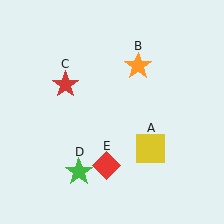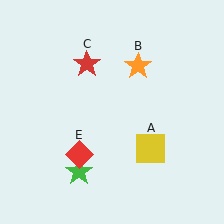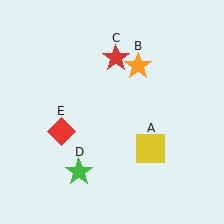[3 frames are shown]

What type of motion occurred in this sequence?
The red star (object C), red diamond (object E) rotated clockwise around the center of the scene.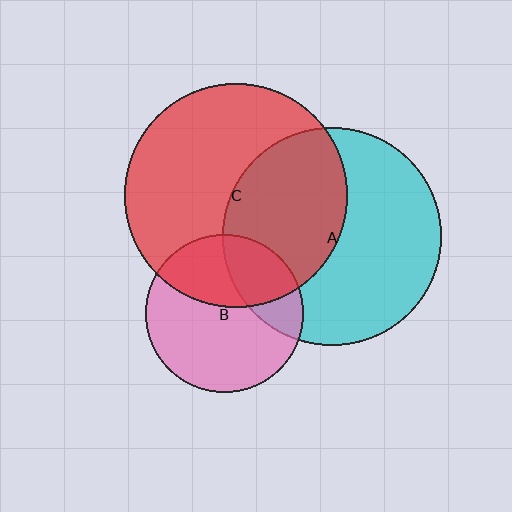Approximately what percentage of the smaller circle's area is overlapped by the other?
Approximately 35%.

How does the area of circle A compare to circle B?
Approximately 1.9 times.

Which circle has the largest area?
Circle C (red).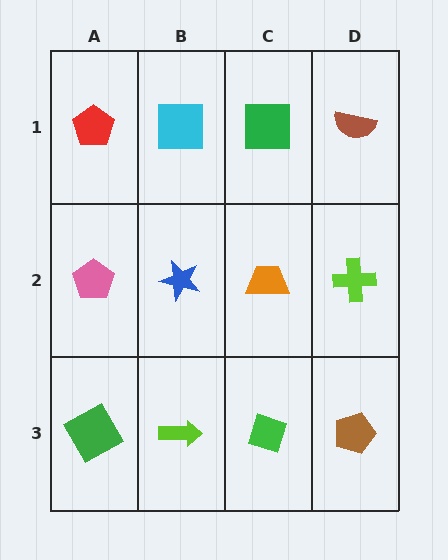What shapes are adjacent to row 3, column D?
A lime cross (row 2, column D), a green diamond (row 3, column C).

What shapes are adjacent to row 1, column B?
A blue star (row 2, column B), a red pentagon (row 1, column A), a green square (row 1, column C).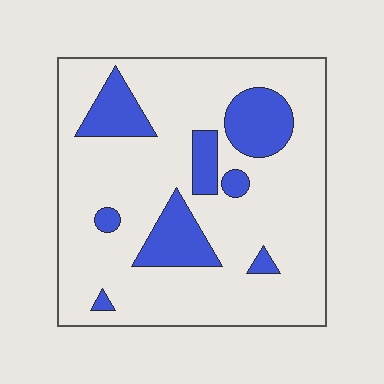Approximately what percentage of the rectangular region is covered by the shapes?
Approximately 20%.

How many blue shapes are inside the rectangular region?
8.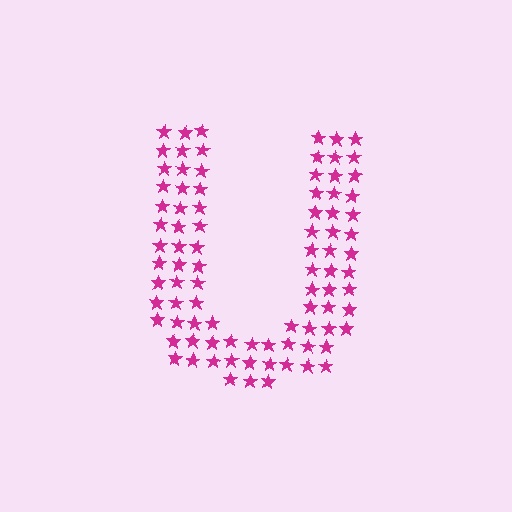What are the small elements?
The small elements are stars.